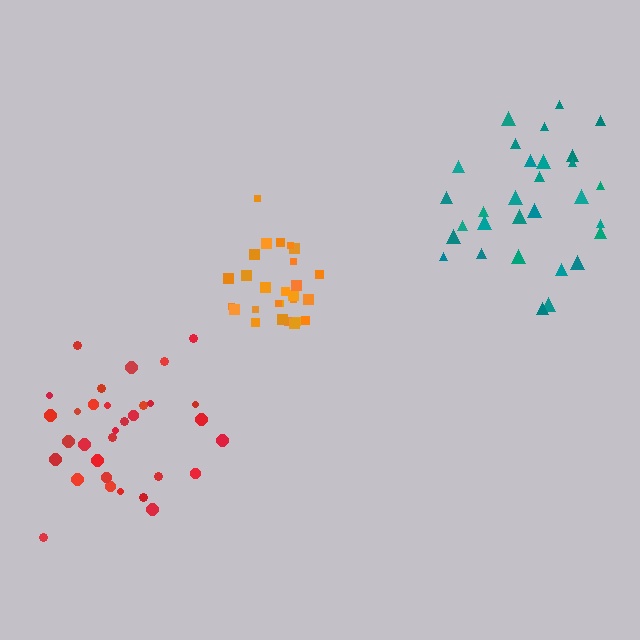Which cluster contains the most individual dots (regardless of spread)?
Red (32).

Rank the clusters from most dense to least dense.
orange, red, teal.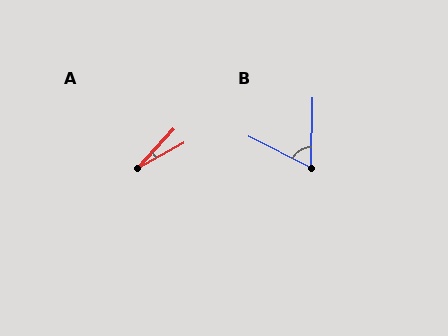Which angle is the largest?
B, at approximately 64 degrees.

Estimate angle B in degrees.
Approximately 64 degrees.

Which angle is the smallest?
A, at approximately 18 degrees.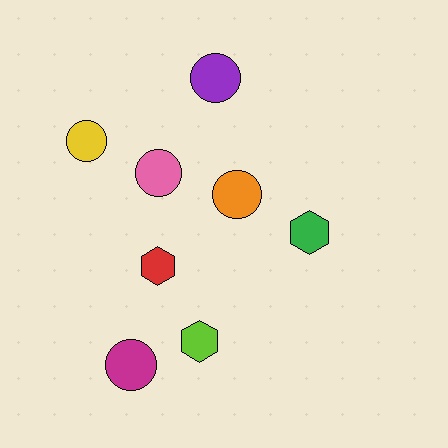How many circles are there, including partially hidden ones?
There are 5 circles.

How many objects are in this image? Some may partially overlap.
There are 8 objects.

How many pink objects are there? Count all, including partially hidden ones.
There is 1 pink object.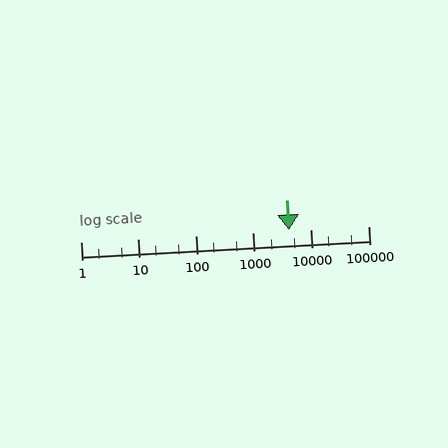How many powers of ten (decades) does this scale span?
The scale spans 5 decades, from 1 to 100000.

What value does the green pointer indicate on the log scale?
The pointer indicates approximately 4200.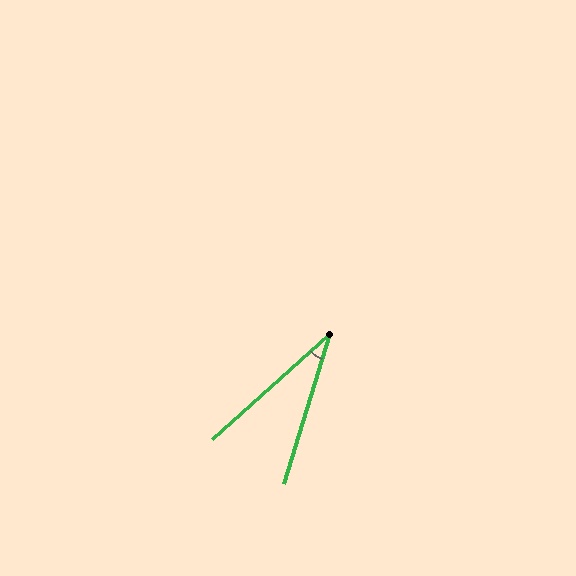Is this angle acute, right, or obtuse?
It is acute.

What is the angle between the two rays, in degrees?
Approximately 31 degrees.